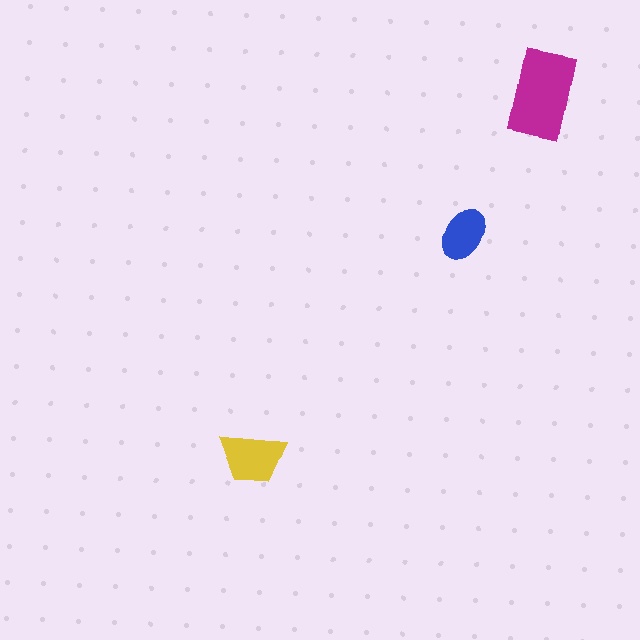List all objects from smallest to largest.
The blue ellipse, the yellow trapezoid, the magenta rectangle.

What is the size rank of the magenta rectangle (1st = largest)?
1st.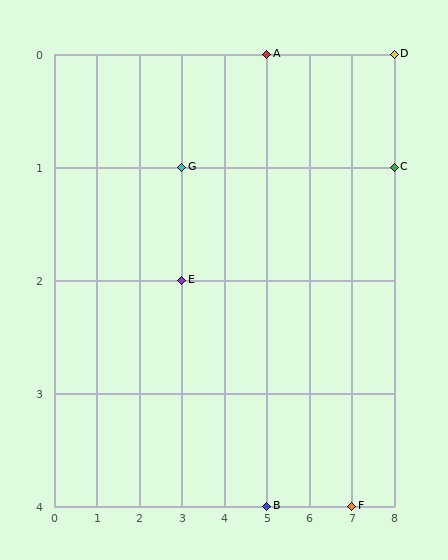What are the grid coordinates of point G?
Point G is at grid coordinates (3, 1).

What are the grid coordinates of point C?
Point C is at grid coordinates (8, 1).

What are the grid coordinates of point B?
Point B is at grid coordinates (5, 4).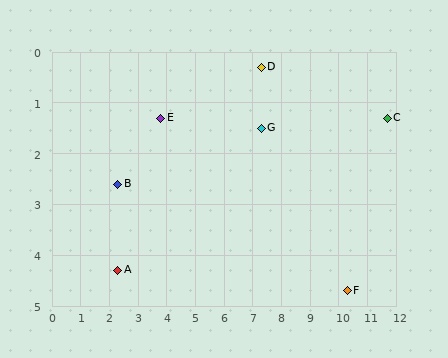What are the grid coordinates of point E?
Point E is at approximately (3.8, 1.3).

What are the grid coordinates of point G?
Point G is at approximately (7.3, 1.5).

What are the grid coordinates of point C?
Point C is at approximately (11.7, 1.3).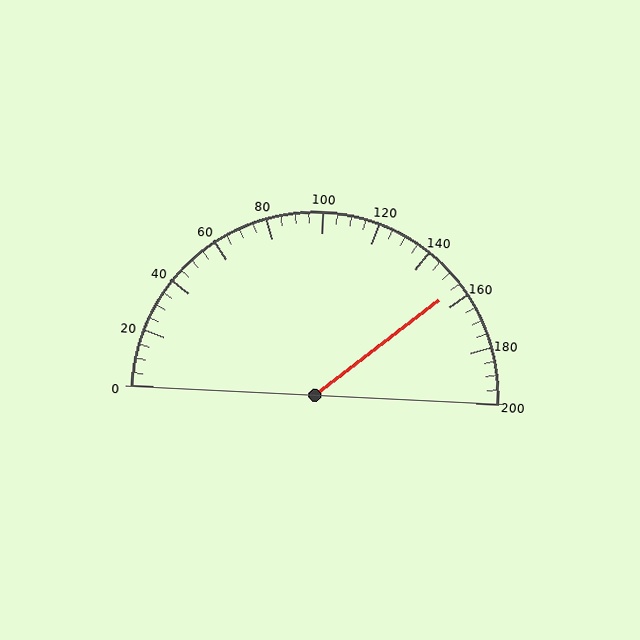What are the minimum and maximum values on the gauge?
The gauge ranges from 0 to 200.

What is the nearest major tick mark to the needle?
The nearest major tick mark is 160.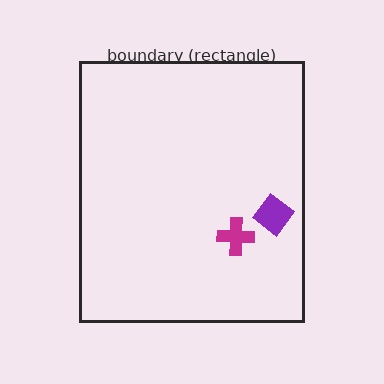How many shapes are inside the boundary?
2 inside, 0 outside.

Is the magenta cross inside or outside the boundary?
Inside.